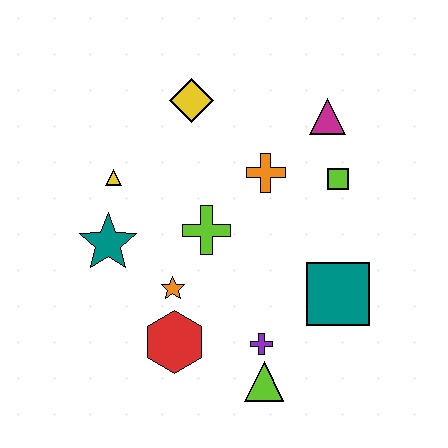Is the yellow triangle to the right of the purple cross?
No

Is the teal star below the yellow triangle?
Yes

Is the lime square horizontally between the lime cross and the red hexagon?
No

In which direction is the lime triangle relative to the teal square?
The lime triangle is below the teal square.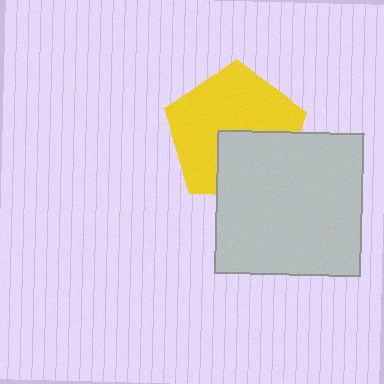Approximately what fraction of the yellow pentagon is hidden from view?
Roughly 35% of the yellow pentagon is hidden behind the light gray rectangle.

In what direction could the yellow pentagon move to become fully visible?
The yellow pentagon could move up. That would shift it out from behind the light gray rectangle entirely.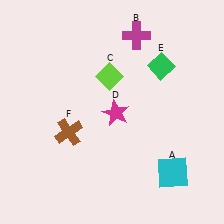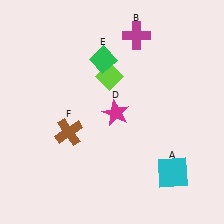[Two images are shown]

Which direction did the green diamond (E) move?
The green diamond (E) moved left.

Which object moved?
The green diamond (E) moved left.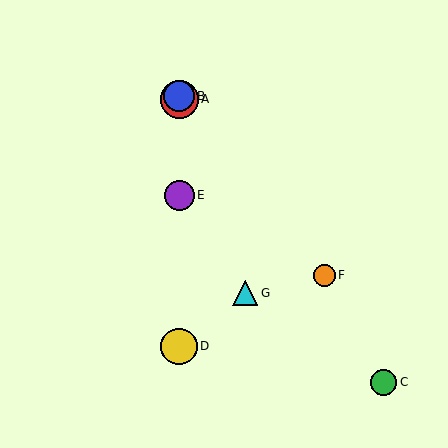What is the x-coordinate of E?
Object E is at x≈179.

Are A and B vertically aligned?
Yes, both are at x≈179.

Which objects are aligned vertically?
Objects A, B, D, E are aligned vertically.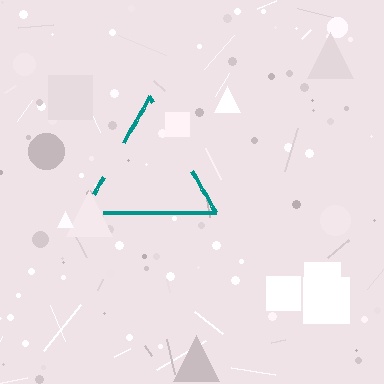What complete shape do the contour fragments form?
The contour fragments form a triangle.